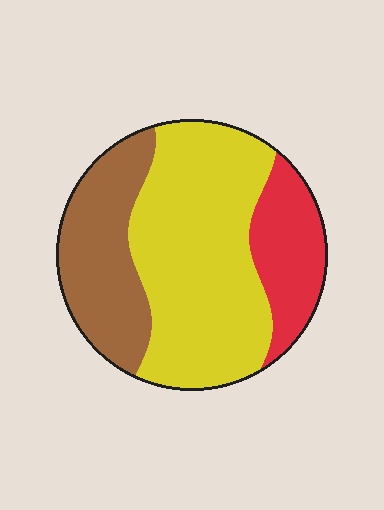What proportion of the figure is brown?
Brown covers roughly 25% of the figure.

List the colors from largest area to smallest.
From largest to smallest: yellow, brown, red.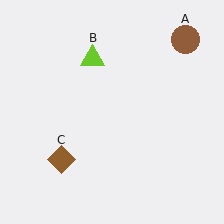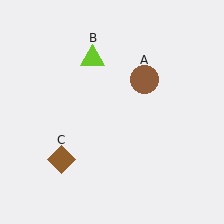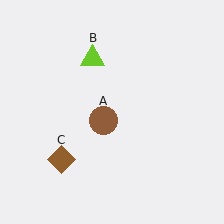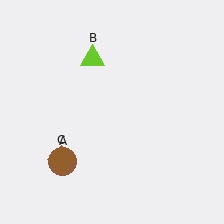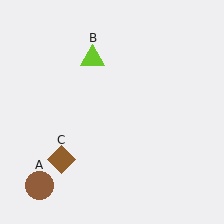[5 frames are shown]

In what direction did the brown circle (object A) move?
The brown circle (object A) moved down and to the left.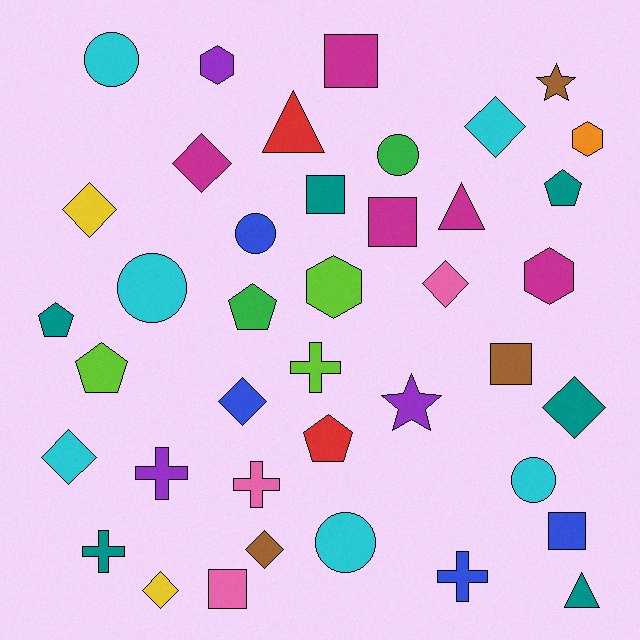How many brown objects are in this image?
There are 3 brown objects.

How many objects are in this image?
There are 40 objects.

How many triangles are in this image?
There are 3 triangles.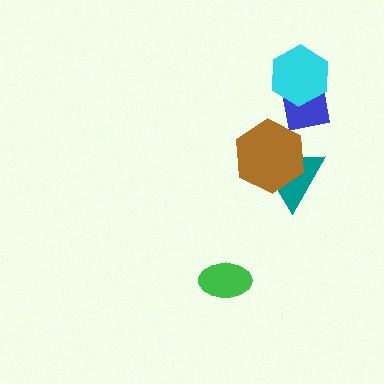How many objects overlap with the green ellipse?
0 objects overlap with the green ellipse.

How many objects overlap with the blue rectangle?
1 object overlaps with the blue rectangle.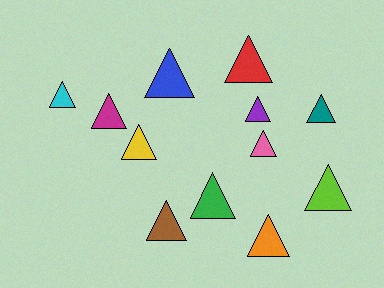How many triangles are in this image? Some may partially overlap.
There are 12 triangles.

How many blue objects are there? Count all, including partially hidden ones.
There is 1 blue object.